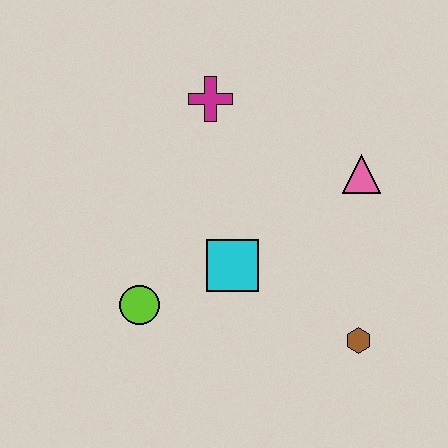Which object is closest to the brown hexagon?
The cyan square is closest to the brown hexagon.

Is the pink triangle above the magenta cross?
No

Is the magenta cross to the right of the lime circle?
Yes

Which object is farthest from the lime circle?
The pink triangle is farthest from the lime circle.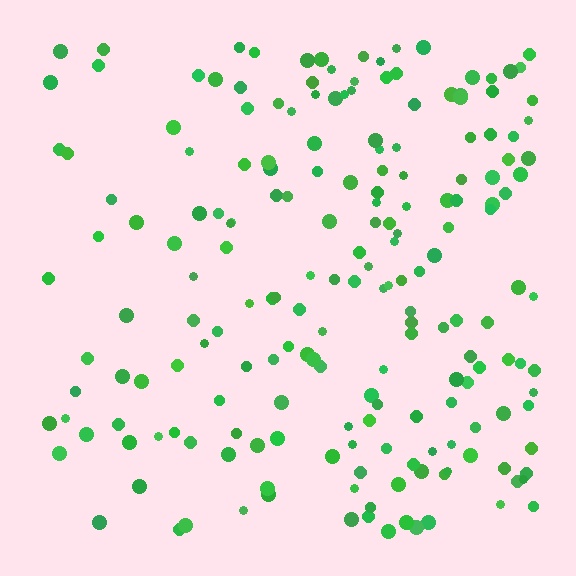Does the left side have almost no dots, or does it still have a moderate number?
Still a moderate number, just noticeably fewer than the right.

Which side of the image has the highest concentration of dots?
The right.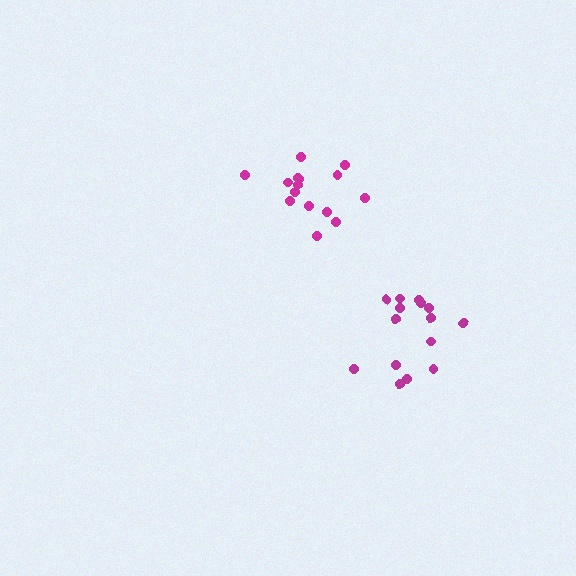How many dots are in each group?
Group 1: 15 dots, Group 2: 15 dots (30 total).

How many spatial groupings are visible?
There are 2 spatial groupings.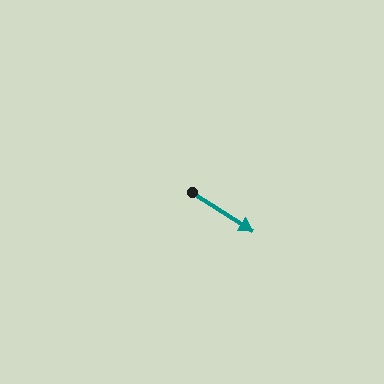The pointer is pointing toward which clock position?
Roughly 4 o'clock.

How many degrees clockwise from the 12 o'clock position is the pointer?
Approximately 123 degrees.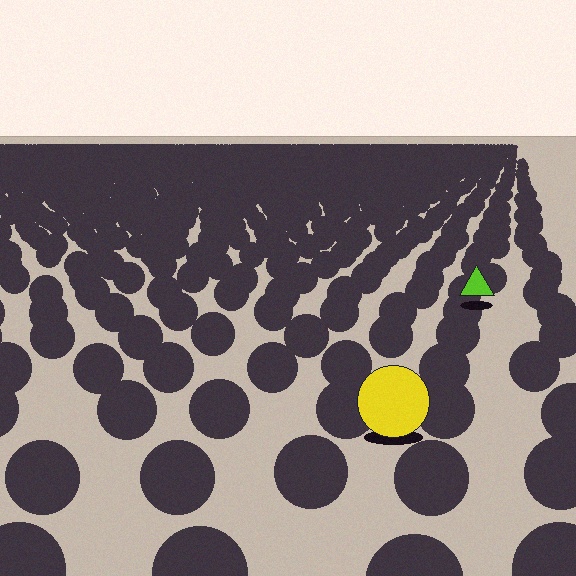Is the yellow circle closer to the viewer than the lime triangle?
Yes. The yellow circle is closer — you can tell from the texture gradient: the ground texture is coarser near it.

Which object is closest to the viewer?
The yellow circle is closest. The texture marks near it are larger and more spread out.